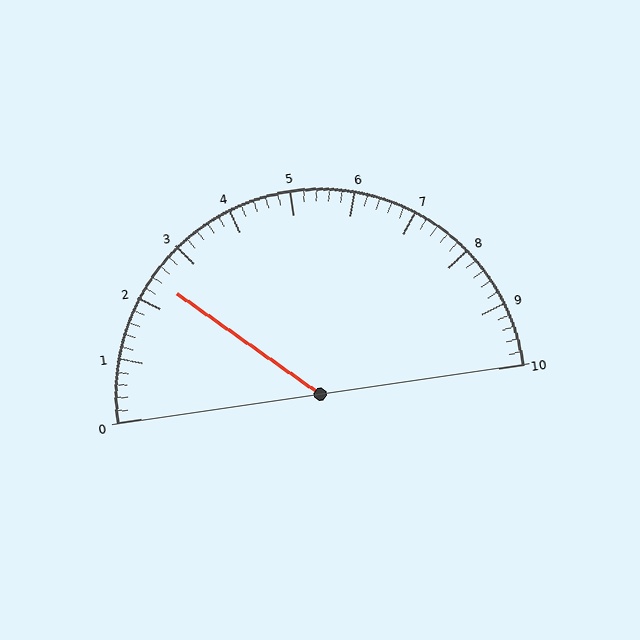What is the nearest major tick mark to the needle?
The nearest major tick mark is 2.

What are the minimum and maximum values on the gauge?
The gauge ranges from 0 to 10.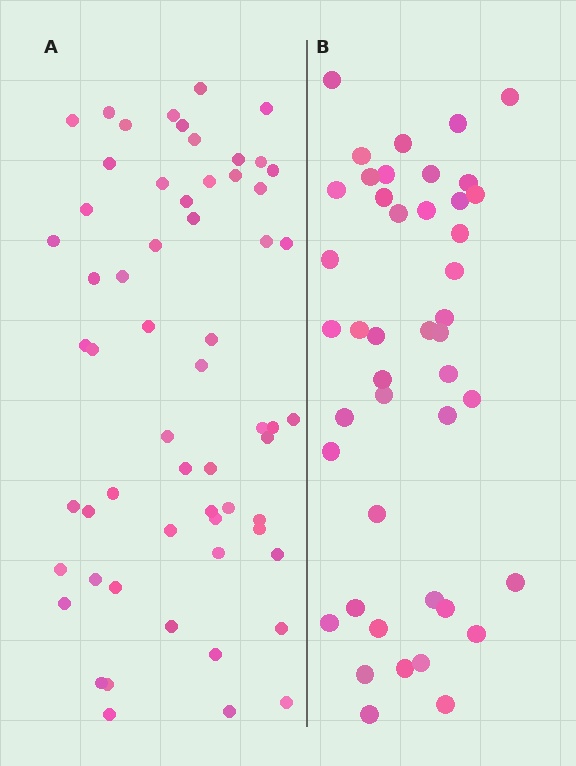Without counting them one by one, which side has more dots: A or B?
Region A (the left region) has more dots.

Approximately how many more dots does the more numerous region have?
Region A has approximately 15 more dots than region B.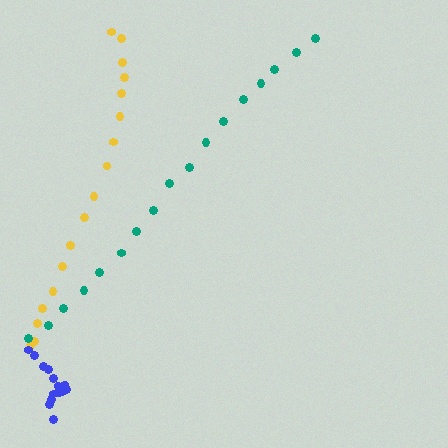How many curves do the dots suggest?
There are 3 distinct paths.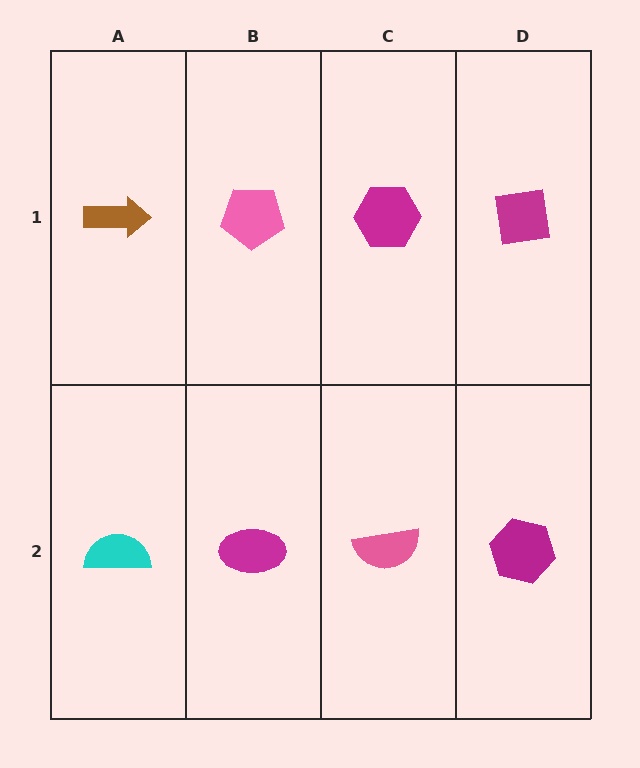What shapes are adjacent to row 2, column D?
A magenta square (row 1, column D), a pink semicircle (row 2, column C).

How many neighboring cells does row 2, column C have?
3.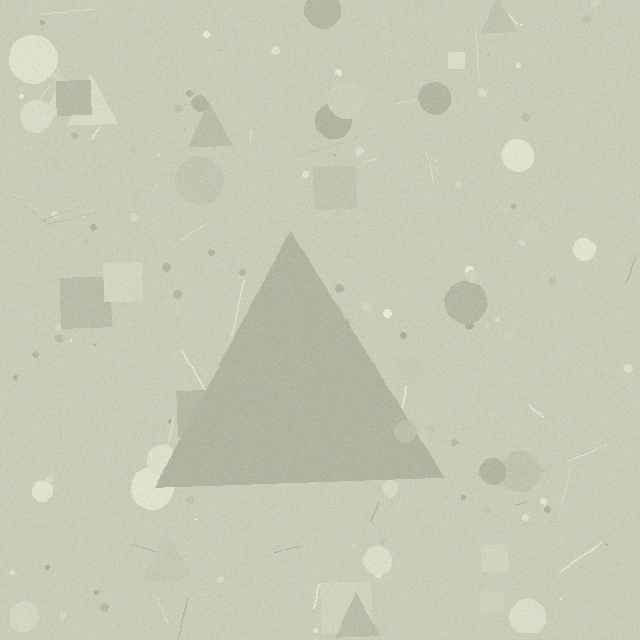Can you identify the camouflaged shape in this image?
The camouflaged shape is a triangle.